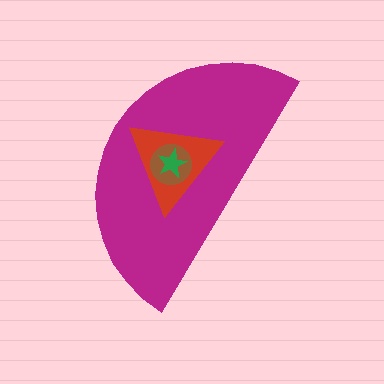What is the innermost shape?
The green star.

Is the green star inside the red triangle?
Yes.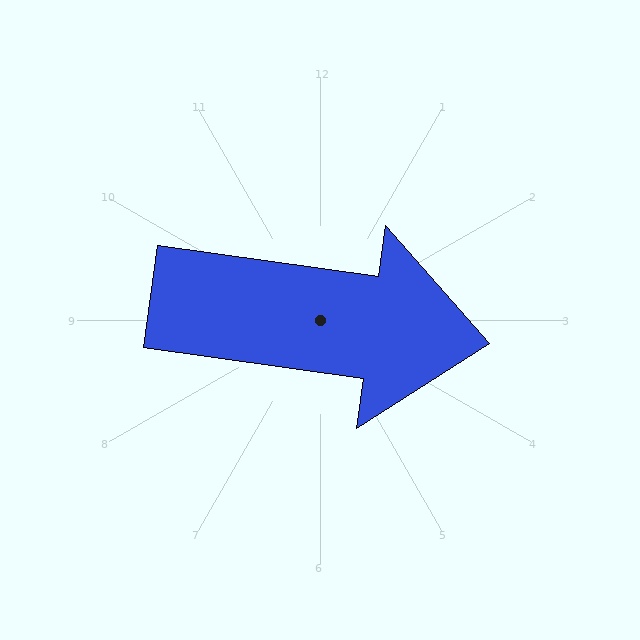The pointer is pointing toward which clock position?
Roughly 3 o'clock.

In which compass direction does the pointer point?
East.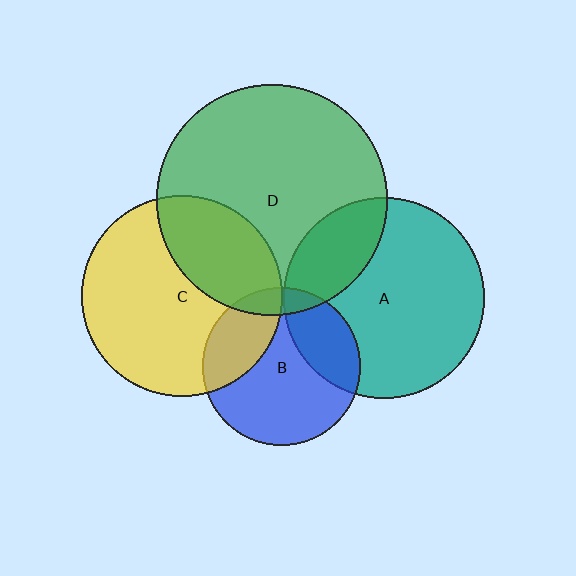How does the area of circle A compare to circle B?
Approximately 1.6 times.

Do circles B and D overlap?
Yes.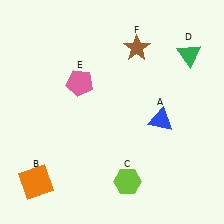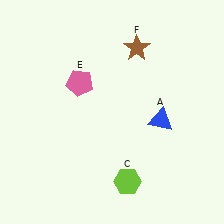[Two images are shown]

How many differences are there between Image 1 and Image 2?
There are 2 differences between the two images.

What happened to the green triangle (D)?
The green triangle (D) was removed in Image 2. It was in the top-right area of Image 1.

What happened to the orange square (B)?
The orange square (B) was removed in Image 2. It was in the bottom-left area of Image 1.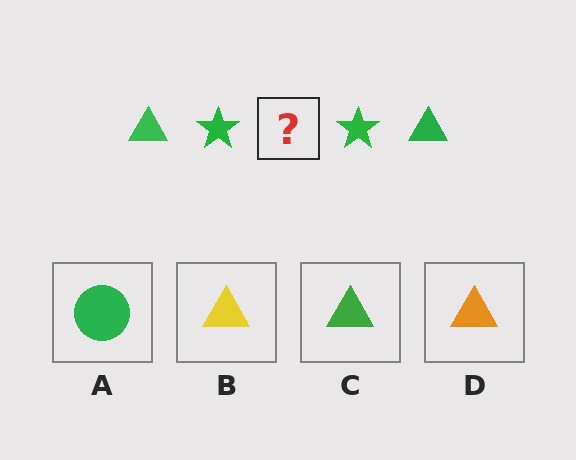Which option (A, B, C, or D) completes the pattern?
C.